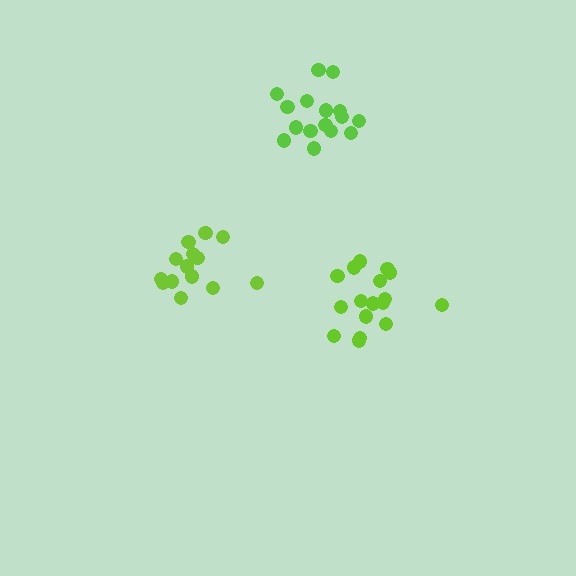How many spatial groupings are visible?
There are 3 spatial groupings.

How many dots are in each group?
Group 1: 17 dots, Group 2: 14 dots, Group 3: 16 dots (47 total).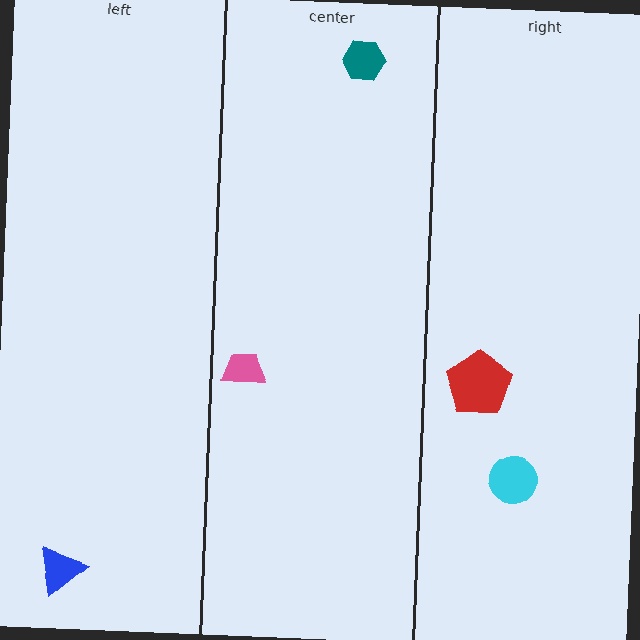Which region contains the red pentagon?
The right region.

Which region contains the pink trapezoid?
The center region.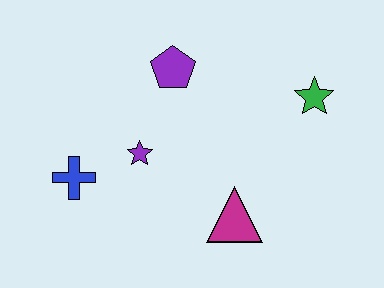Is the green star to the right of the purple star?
Yes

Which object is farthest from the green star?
The blue cross is farthest from the green star.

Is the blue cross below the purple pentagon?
Yes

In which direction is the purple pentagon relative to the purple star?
The purple pentagon is above the purple star.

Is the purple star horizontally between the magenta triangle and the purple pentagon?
No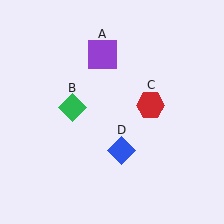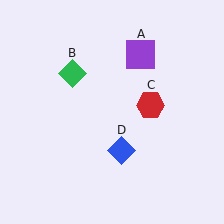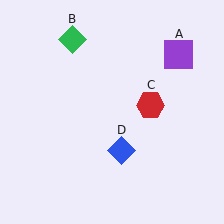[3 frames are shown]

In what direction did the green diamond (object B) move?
The green diamond (object B) moved up.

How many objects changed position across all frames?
2 objects changed position: purple square (object A), green diamond (object B).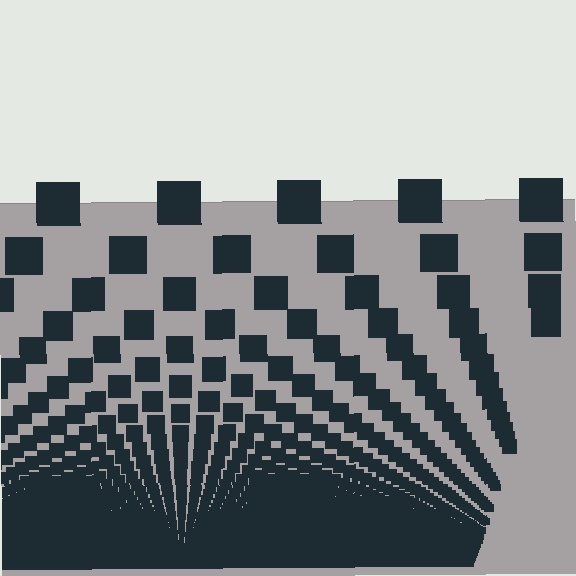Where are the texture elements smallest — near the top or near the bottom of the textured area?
Near the bottom.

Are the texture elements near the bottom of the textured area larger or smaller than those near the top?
Smaller. The gradient is inverted — elements near the bottom are smaller and denser.